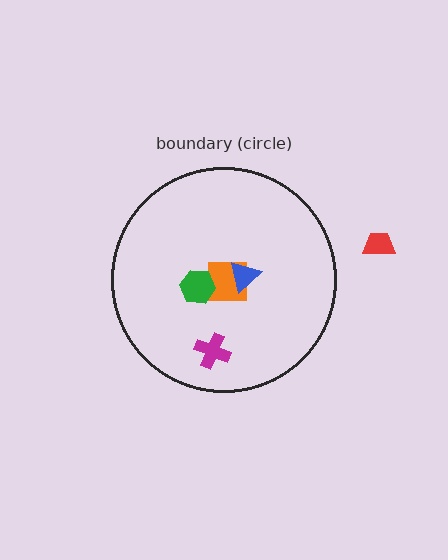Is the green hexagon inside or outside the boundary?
Inside.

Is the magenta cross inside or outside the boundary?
Inside.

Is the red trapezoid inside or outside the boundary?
Outside.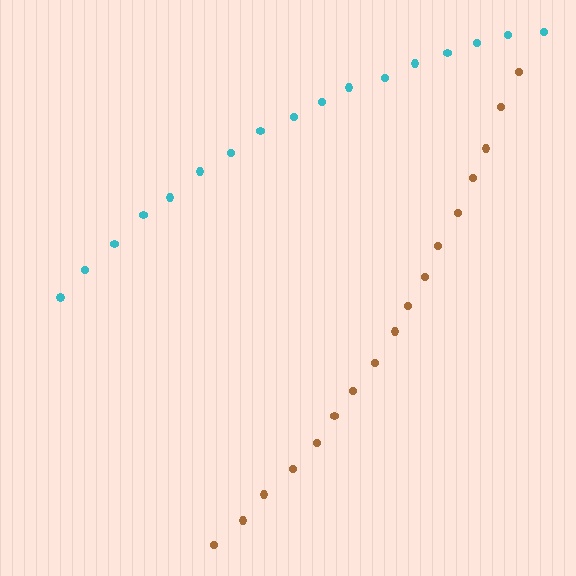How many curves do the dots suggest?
There are 2 distinct paths.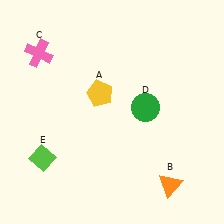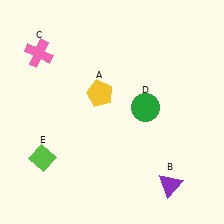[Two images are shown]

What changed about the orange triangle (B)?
In Image 1, B is orange. In Image 2, it changed to purple.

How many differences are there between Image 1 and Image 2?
There is 1 difference between the two images.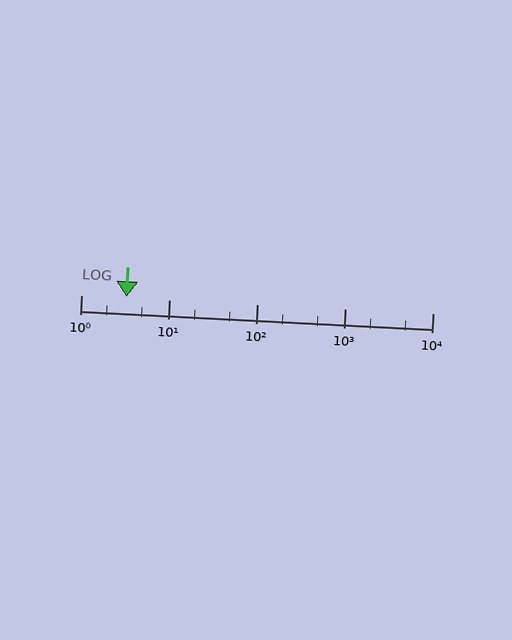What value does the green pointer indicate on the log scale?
The pointer indicates approximately 3.3.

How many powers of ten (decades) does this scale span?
The scale spans 4 decades, from 1 to 10000.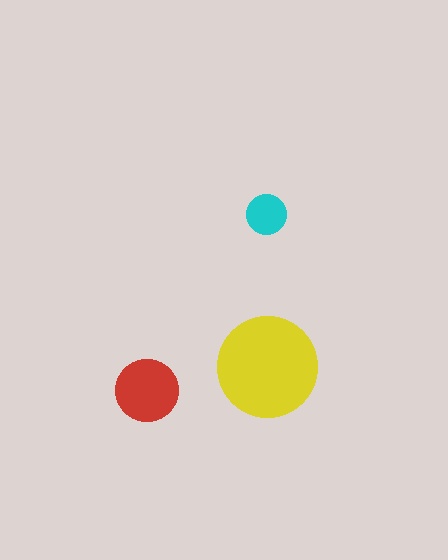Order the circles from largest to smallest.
the yellow one, the red one, the cyan one.